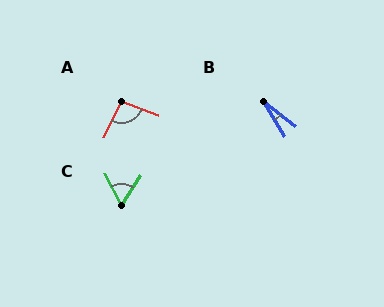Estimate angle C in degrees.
Approximately 61 degrees.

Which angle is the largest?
A, at approximately 96 degrees.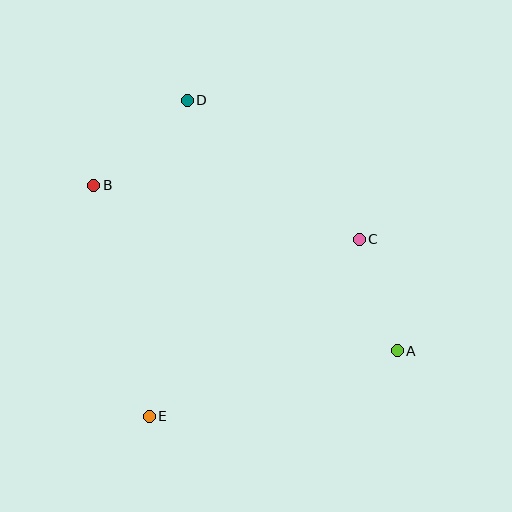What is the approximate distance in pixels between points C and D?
The distance between C and D is approximately 221 pixels.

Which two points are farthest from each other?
Points A and B are farthest from each other.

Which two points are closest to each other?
Points A and C are closest to each other.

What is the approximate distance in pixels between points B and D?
The distance between B and D is approximately 126 pixels.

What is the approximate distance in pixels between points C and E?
The distance between C and E is approximately 275 pixels.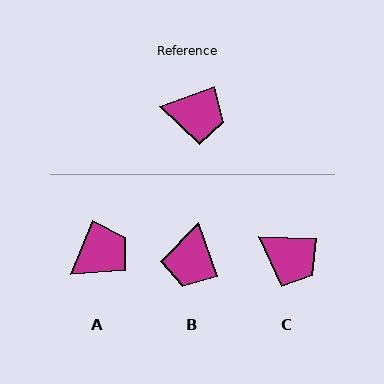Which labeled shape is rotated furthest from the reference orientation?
B, about 90 degrees away.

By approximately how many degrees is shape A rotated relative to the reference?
Approximately 48 degrees counter-clockwise.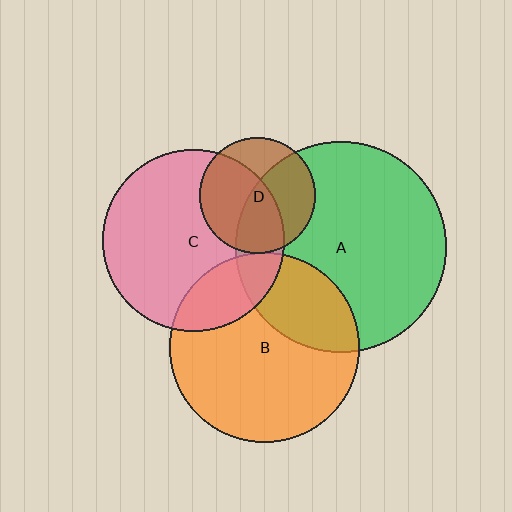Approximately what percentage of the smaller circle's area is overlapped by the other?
Approximately 5%.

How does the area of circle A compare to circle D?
Approximately 3.3 times.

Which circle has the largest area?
Circle A (green).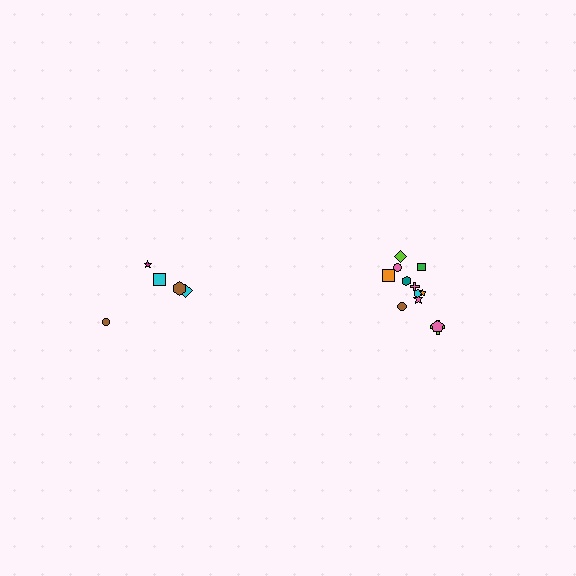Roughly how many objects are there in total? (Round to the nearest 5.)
Roughly 15 objects in total.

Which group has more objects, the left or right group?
The right group.